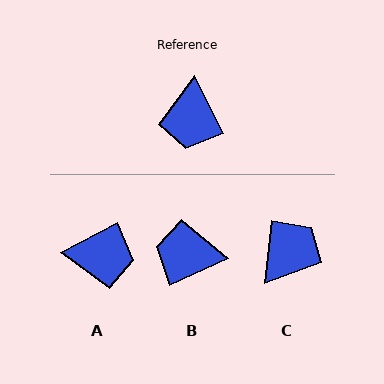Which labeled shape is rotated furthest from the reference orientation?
C, about 147 degrees away.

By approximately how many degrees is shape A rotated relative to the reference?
Approximately 90 degrees counter-clockwise.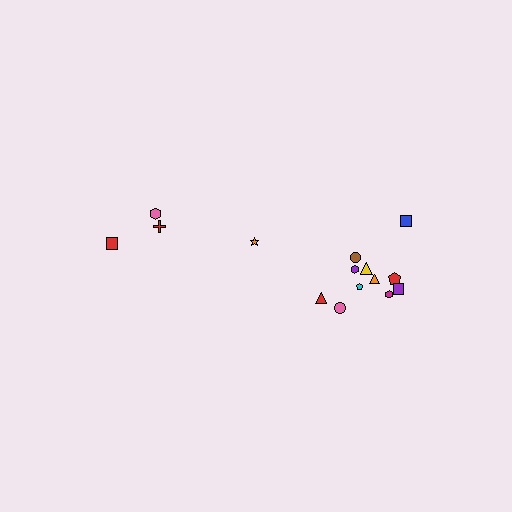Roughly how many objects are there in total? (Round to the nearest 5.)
Roughly 15 objects in total.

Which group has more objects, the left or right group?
The right group.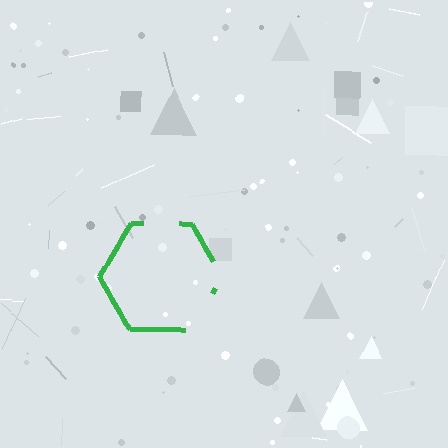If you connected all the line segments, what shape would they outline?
They would outline a hexagon.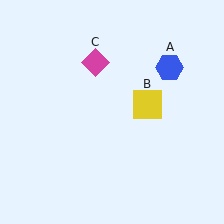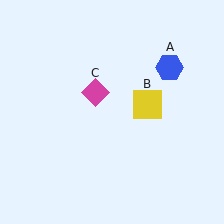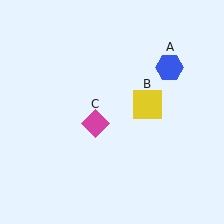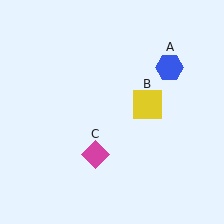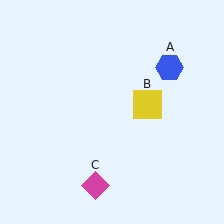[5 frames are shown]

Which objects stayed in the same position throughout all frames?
Blue hexagon (object A) and yellow square (object B) remained stationary.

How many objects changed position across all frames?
1 object changed position: magenta diamond (object C).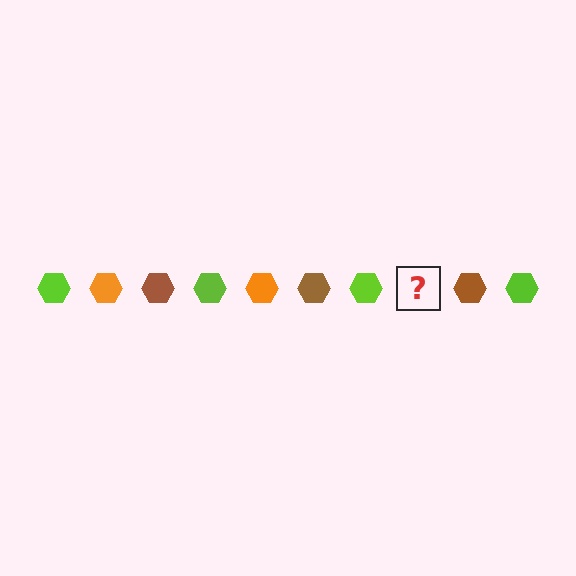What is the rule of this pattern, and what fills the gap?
The rule is that the pattern cycles through lime, orange, brown hexagons. The gap should be filled with an orange hexagon.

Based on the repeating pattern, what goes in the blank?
The blank should be an orange hexagon.